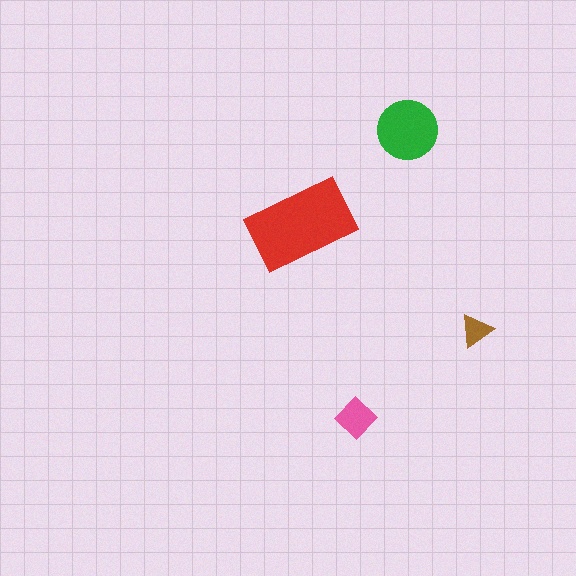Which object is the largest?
The red rectangle.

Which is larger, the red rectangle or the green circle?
The red rectangle.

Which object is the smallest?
The brown triangle.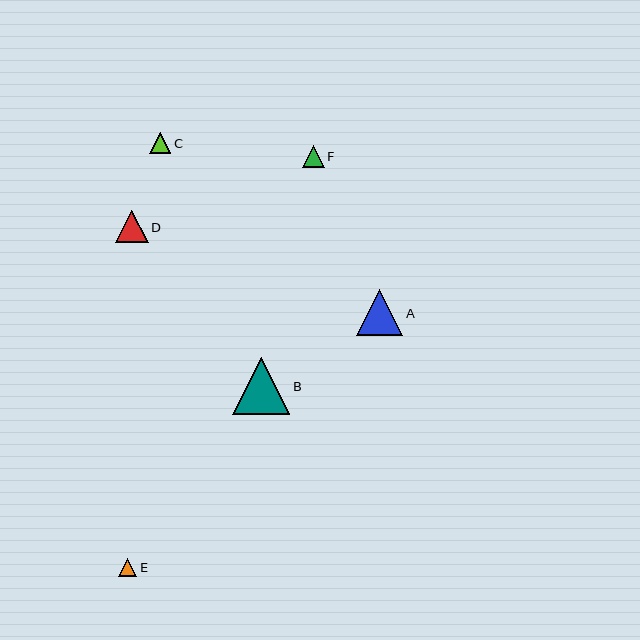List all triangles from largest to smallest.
From largest to smallest: B, A, D, F, C, E.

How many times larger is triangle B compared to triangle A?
Triangle B is approximately 1.2 times the size of triangle A.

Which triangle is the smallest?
Triangle E is the smallest with a size of approximately 18 pixels.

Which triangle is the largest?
Triangle B is the largest with a size of approximately 57 pixels.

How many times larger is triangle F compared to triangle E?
Triangle F is approximately 1.2 times the size of triangle E.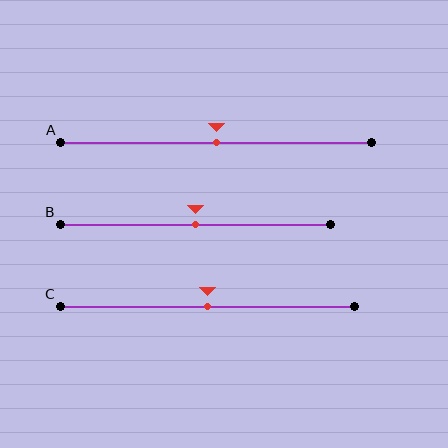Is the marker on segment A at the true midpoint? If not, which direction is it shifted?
Yes, the marker on segment A is at the true midpoint.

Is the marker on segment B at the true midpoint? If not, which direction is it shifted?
Yes, the marker on segment B is at the true midpoint.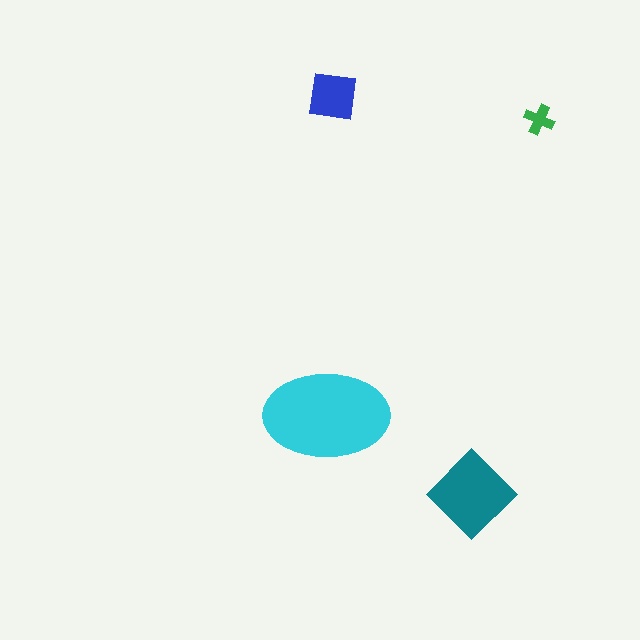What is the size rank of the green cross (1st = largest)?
4th.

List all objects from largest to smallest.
The cyan ellipse, the teal diamond, the blue square, the green cross.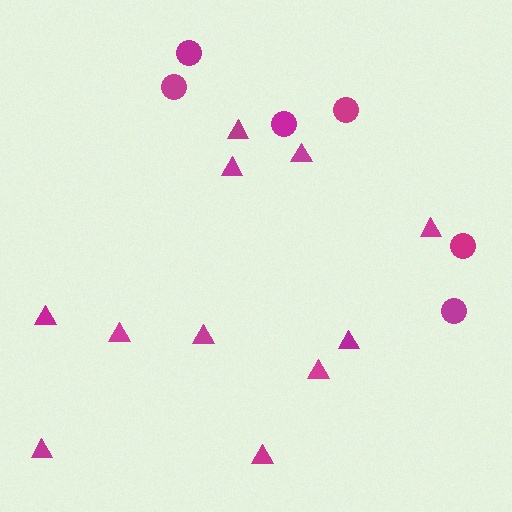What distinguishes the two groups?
There are 2 groups: one group of triangles (11) and one group of circles (6).